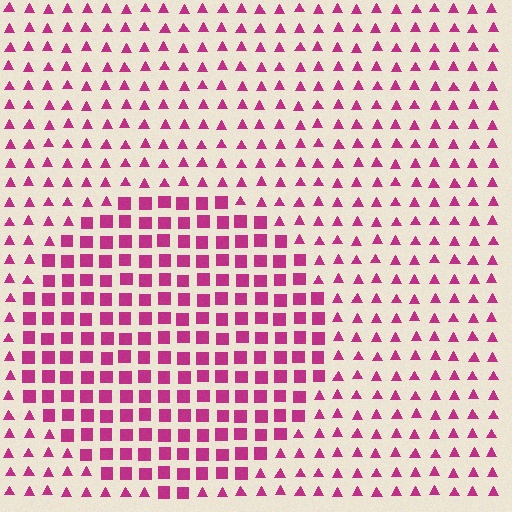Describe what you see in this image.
The image is filled with small magenta elements arranged in a uniform grid. A circle-shaped region contains squares, while the surrounding area contains triangles. The boundary is defined purely by the change in element shape.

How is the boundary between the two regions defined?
The boundary is defined by a change in element shape: squares inside vs. triangles outside. All elements share the same color and spacing.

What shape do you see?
I see a circle.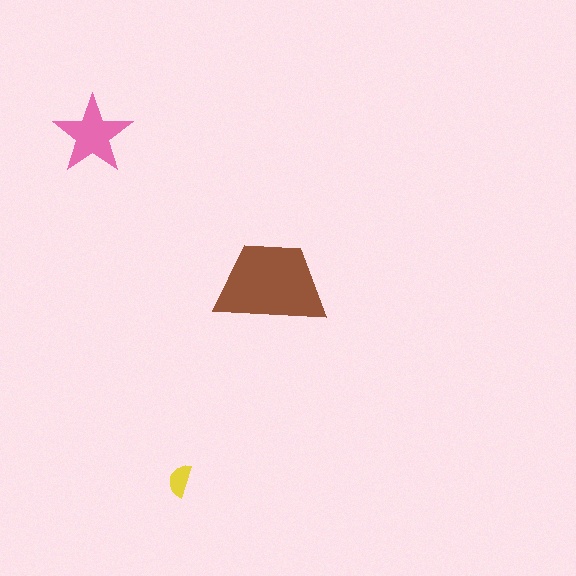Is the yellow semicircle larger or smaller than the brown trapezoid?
Smaller.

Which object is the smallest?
The yellow semicircle.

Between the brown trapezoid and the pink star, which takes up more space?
The brown trapezoid.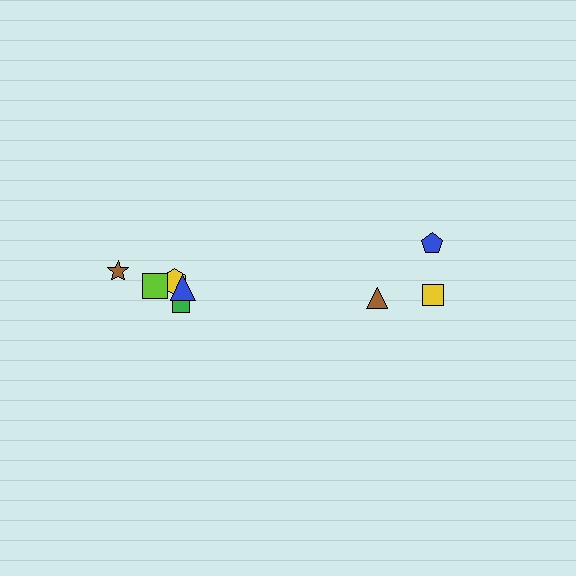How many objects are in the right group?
There are 3 objects.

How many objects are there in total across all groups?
There are 9 objects.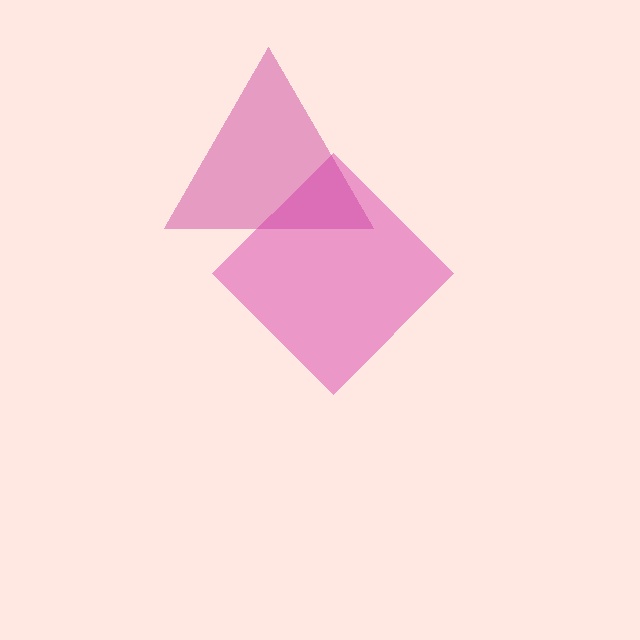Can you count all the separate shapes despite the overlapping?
Yes, there are 2 separate shapes.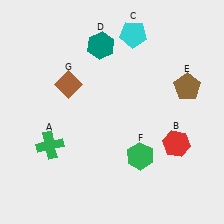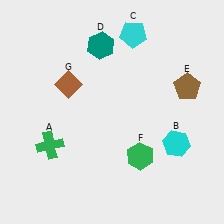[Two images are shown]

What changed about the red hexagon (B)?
In Image 1, B is red. In Image 2, it changed to cyan.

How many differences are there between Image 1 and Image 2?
There is 1 difference between the two images.